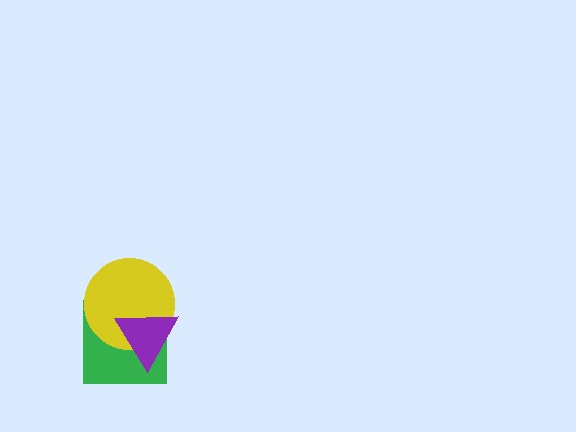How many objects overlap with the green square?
2 objects overlap with the green square.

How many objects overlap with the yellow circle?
2 objects overlap with the yellow circle.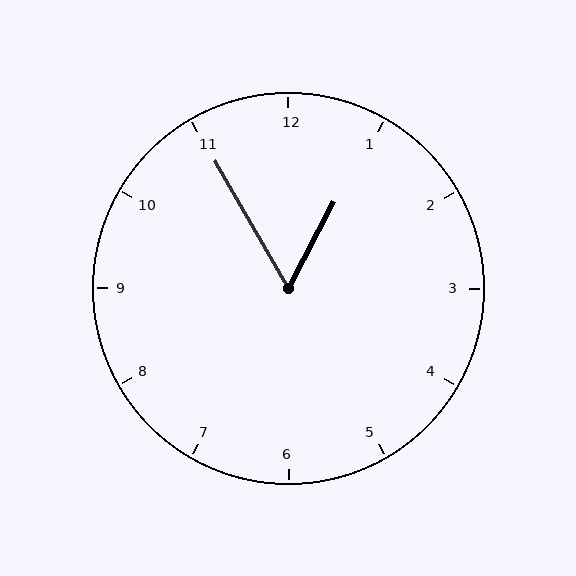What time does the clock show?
12:55.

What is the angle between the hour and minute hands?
Approximately 58 degrees.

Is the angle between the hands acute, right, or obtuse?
It is acute.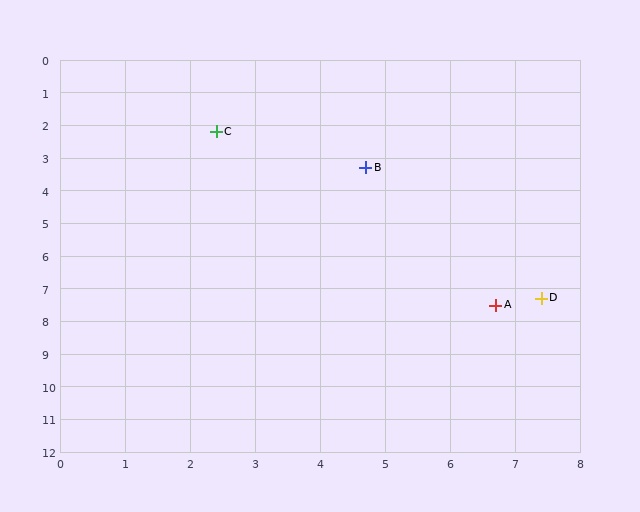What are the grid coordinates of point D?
Point D is at approximately (7.4, 7.3).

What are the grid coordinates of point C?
Point C is at approximately (2.4, 2.2).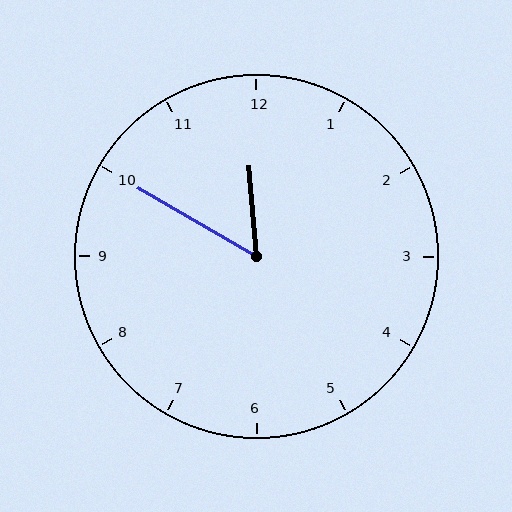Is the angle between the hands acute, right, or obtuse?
It is acute.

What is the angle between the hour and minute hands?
Approximately 55 degrees.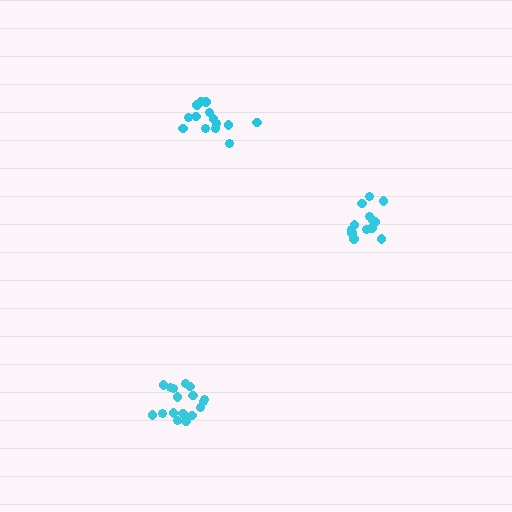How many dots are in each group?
Group 1: 15 dots, Group 2: 17 dots, Group 3: 14 dots (46 total).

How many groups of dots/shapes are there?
There are 3 groups.